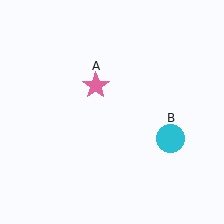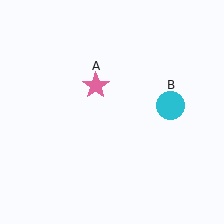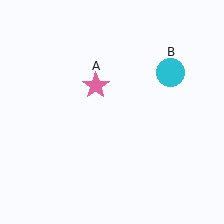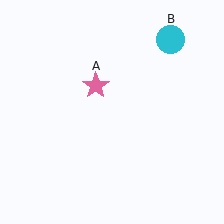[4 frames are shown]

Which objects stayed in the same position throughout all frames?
Pink star (object A) remained stationary.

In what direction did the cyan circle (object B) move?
The cyan circle (object B) moved up.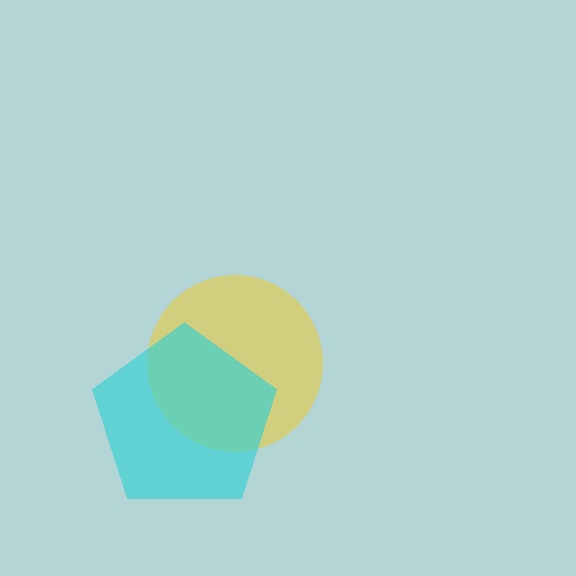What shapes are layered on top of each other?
The layered shapes are: a yellow circle, a cyan pentagon.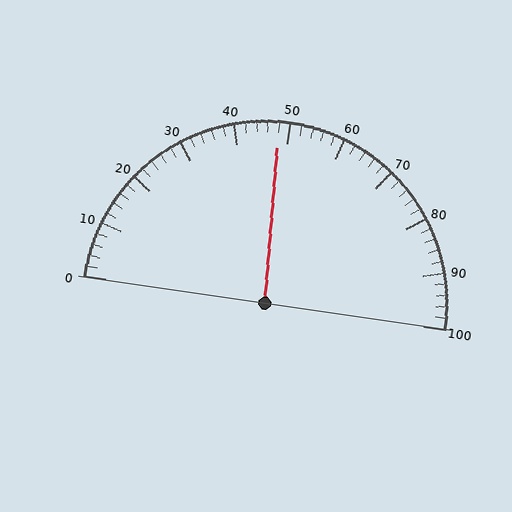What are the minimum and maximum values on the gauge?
The gauge ranges from 0 to 100.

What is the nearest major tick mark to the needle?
The nearest major tick mark is 50.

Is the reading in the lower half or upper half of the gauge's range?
The reading is in the lower half of the range (0 to 100).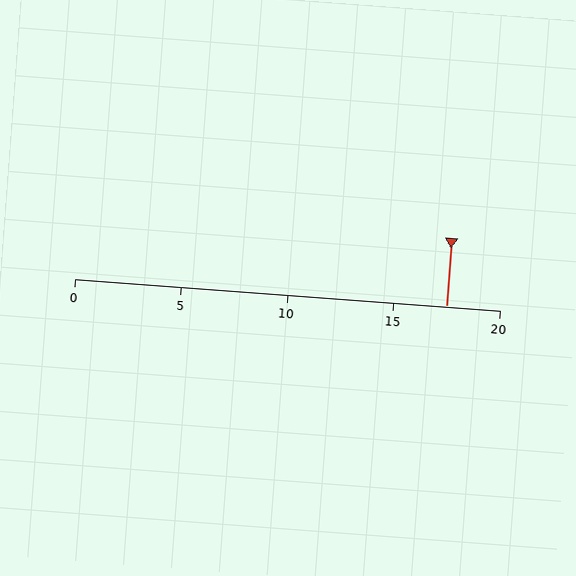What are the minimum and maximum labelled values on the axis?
The axis runs from 0 to 20.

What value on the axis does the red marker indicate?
The marker indicates approximately 17.5.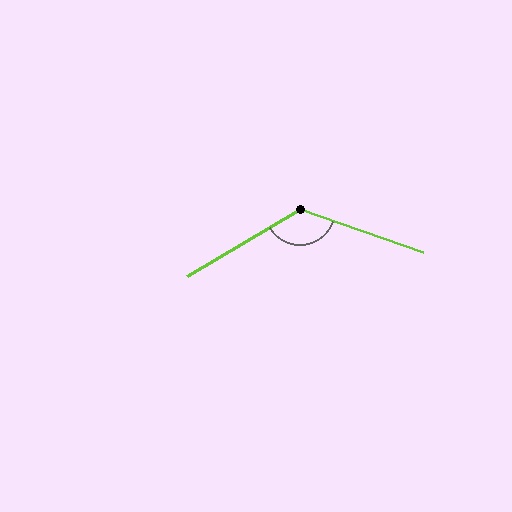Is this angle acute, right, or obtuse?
It is obtuse.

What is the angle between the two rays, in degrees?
Approximately 130 degrees.